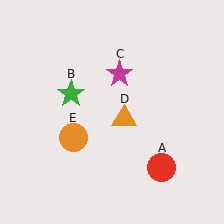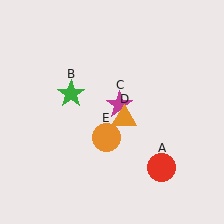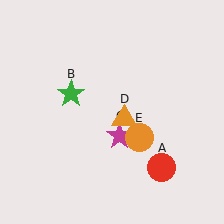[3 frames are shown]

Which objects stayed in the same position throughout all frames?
Red circle (object A) and green star (object B) and orange triangle (object D) remained stationary.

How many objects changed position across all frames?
2 objects changed position: magenta star (object C), orange circle (object E).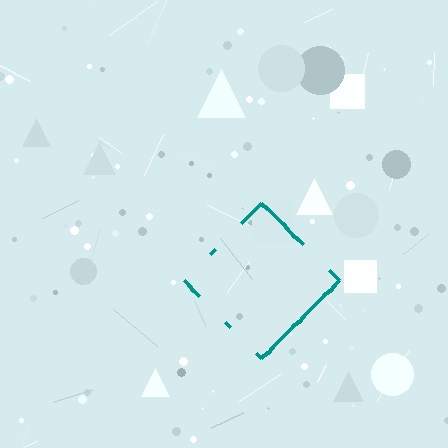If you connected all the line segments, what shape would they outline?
They would outline a diamond.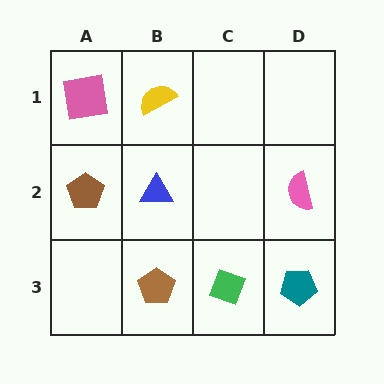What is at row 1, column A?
A pink square.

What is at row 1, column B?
A yellow semicircle.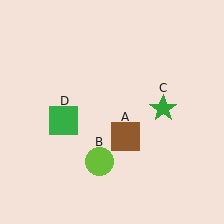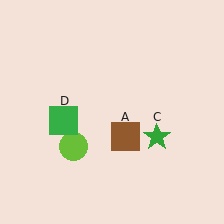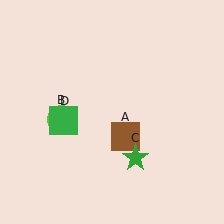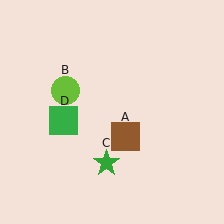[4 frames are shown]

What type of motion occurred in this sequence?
The lime circle (object B), green star (object C) rotated clockwise around the center of the scene.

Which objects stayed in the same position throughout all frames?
Brown square (object A) and green square (object D) remained stationary.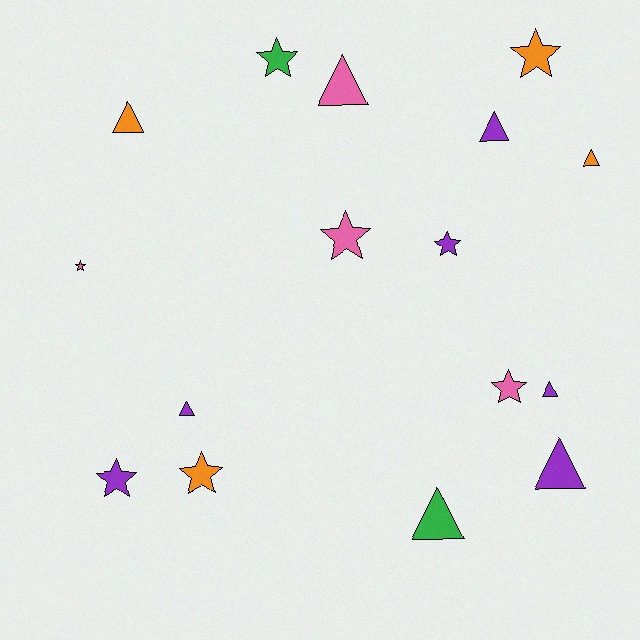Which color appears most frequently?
Purple, with 6 objects.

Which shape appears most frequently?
Triangle, with 8 objects.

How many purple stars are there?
There are 2 purple stars.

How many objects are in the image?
There are 16 objects.